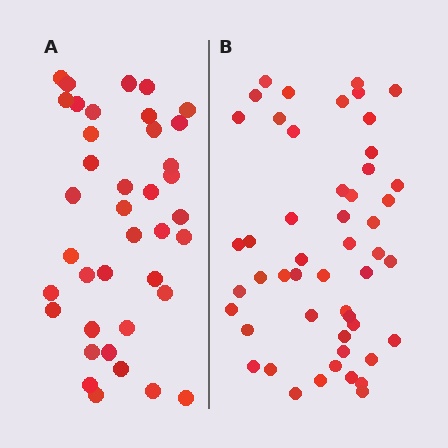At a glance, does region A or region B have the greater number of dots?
Region B (the right region) has more dots.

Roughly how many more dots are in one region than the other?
Region B has roughly 12 or so more dots than region A.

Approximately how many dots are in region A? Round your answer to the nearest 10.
About 40 dots. (The exact count is 39, which rounds to 40.)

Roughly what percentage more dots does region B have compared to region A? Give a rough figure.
About 30% more.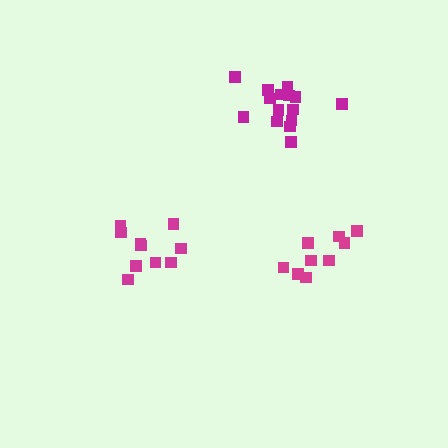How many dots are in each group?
Group 1: 15 dots, Group 2: 9 dots, Group 3: 10 dots (34 total).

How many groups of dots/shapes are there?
There are 3 groups.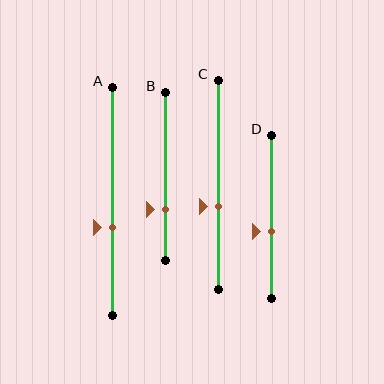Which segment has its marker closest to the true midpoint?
Segment D has its marker closest to the true midpoint.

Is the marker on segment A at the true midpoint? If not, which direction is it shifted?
No, the marker on segment A is shifted downward by about 12% of the segment length.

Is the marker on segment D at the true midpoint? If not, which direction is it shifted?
No, the marker on segment D is shifted downward by about 9% of the segment length.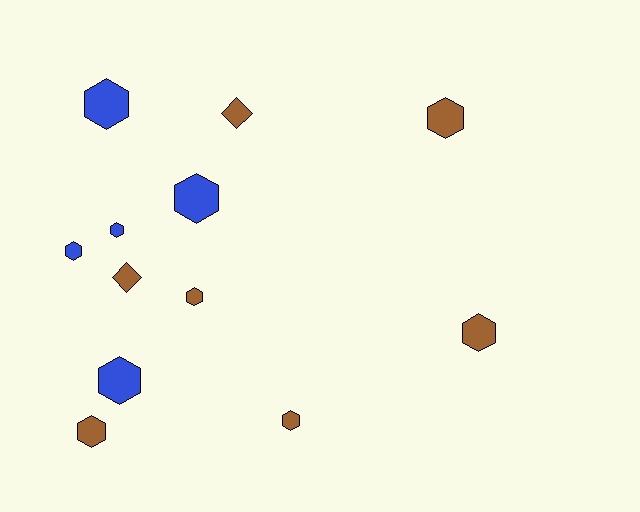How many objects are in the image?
There are 12 objects.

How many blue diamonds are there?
There are no blue diamonds.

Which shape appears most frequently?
Hexagon, with 10 objects.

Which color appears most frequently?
Brown, with 7 objects.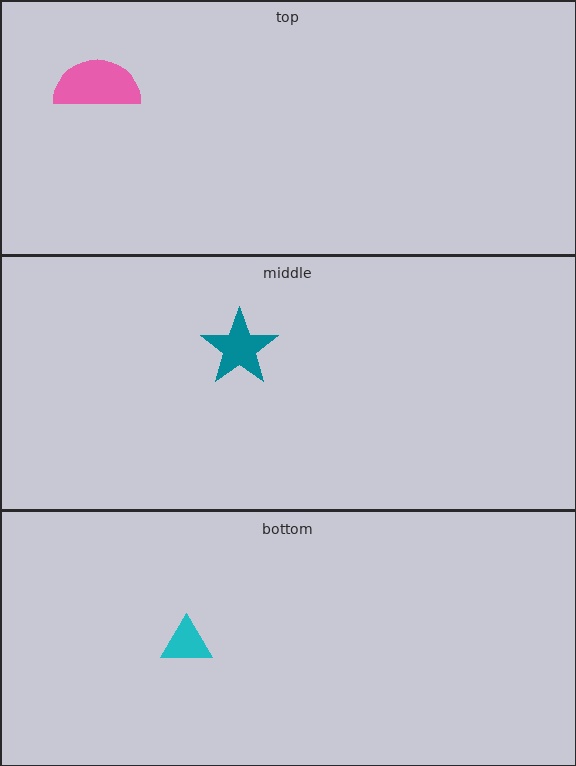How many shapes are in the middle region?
1.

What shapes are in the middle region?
The teal star.